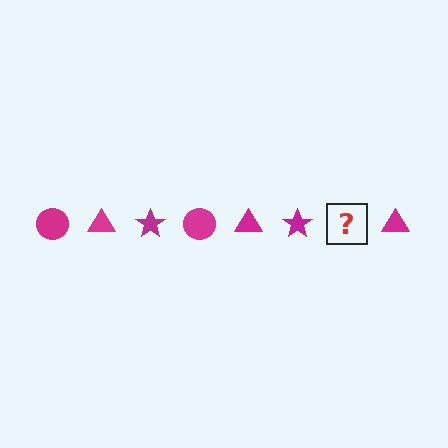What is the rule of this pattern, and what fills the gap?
The rule is that the pattern cycles through circle, triangle, star shapes in magenta. The gap should be filled with a magenta circle.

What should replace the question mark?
The question mark should be replaced with a magenta circle.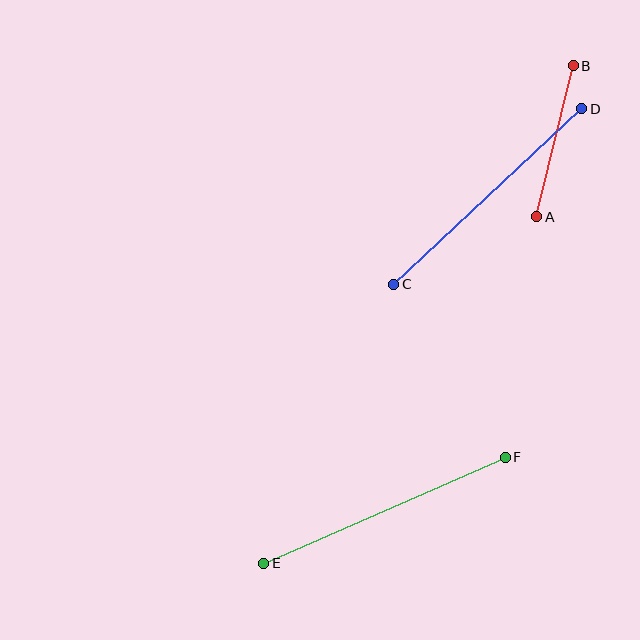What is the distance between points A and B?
The distance is approximately 155 pixels.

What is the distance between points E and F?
The distance is approximately 264 pixels.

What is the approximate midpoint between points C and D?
The midpoint is at approximately (488, 197) pixels.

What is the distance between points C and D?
The distance is approximately 257 pixels.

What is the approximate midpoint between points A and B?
The midpoint is at approximately (555, 141) pixels.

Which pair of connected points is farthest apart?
Points E and F are farthest apart.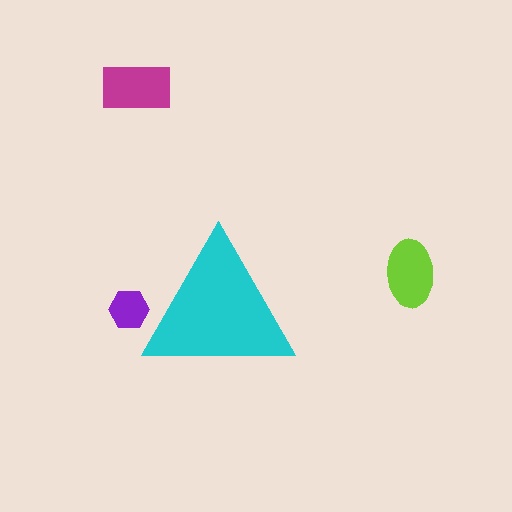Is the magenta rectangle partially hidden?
No, the magenta rectangle is fully visible.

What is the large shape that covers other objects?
A cyan triangle.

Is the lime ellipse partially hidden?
No, the lime ellipse is fully visible.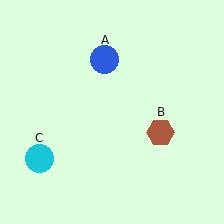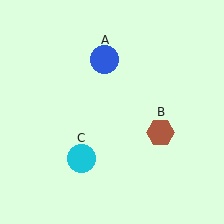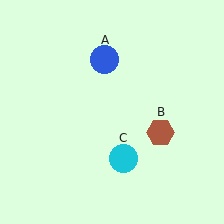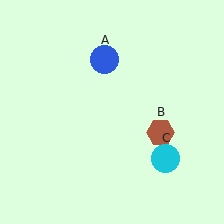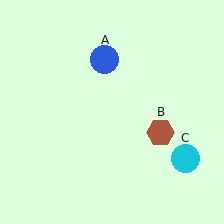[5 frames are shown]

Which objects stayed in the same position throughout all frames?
Blue circle (object A) and brown hexagon (object B) remained stationary.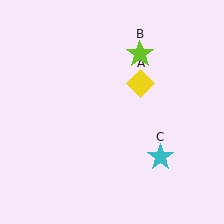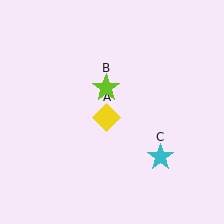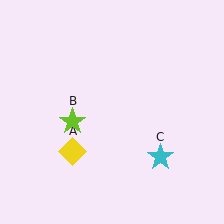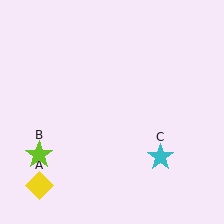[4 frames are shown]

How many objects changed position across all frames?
2 objects changed position: yellow diamond (object A), lime star (object B).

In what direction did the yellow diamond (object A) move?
The yellow diamond (object A) moved down and to the left.